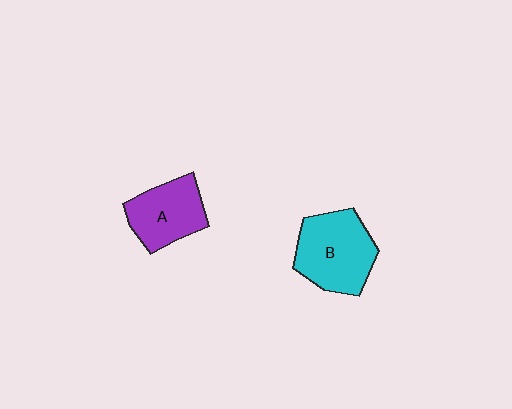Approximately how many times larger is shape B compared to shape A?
Approximately 1.3 times.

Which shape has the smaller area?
Shape A (purple).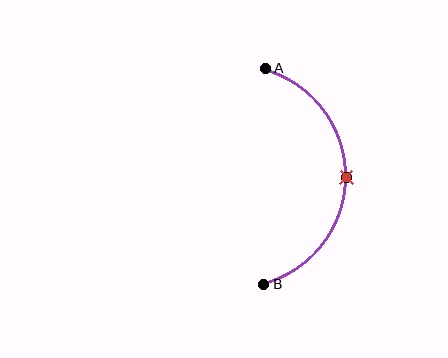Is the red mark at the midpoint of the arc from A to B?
Yes. The red mark lies on the arc at equal arc-length from both A and B — it is the arc midpoint.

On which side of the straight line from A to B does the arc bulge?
The arc bulges to the right of the straight line connecting A and B.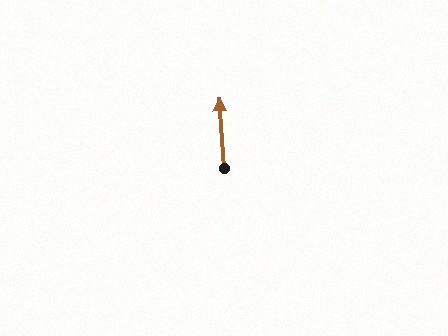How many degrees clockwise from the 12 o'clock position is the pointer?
Approximately 356 degrees.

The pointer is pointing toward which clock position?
Roughly 12 o'clock.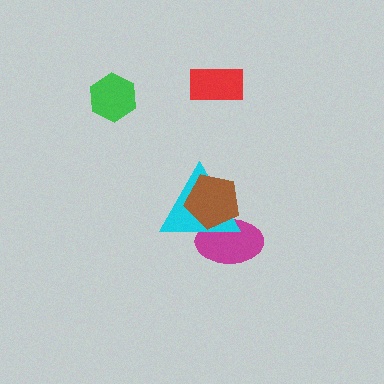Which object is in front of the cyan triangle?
The brown pentagon is in front of the cyan triangle.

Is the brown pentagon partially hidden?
No, no other shape covers it.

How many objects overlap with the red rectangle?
0 objects overlap with the red rectangle.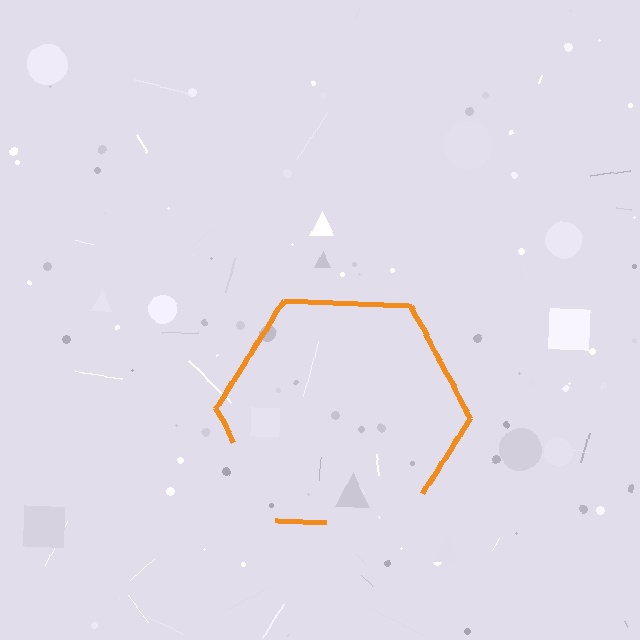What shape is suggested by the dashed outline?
The dashed outline suggests a hexagon.